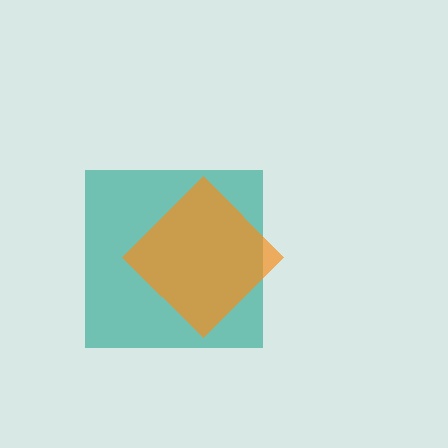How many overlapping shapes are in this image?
There are 2 overlapping shapes in the image.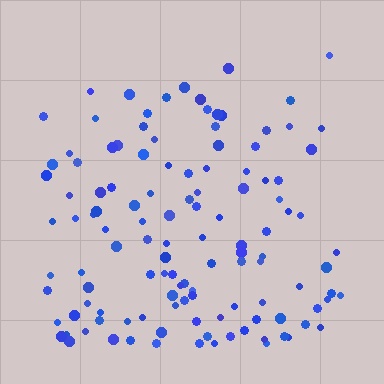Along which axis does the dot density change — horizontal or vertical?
Vertical.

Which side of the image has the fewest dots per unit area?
The top.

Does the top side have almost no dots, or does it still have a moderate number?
Still a moderate number, just noticeably fewer than the bottom.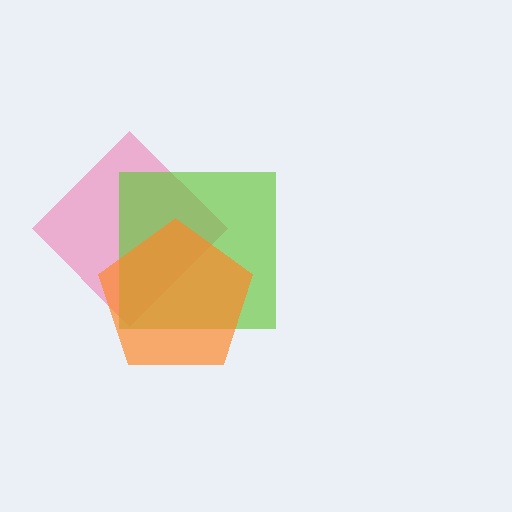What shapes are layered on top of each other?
The layered shapes are: a pink diamond, a lime square, an orange pentagon.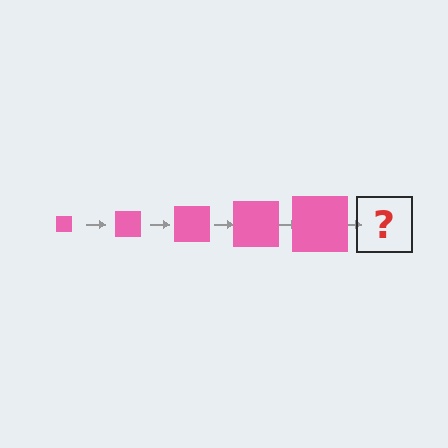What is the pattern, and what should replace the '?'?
The pattern is that the square gets progressively larger each step. The '?' should be a pink square, larger than the previous one.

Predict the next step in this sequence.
The next step is a pink square, larger than the previous one.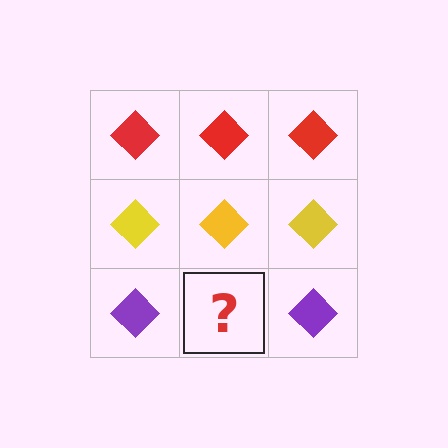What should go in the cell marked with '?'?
The missing cell should contain a purple diamond.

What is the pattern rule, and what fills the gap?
The rule is that each row has a consistent color. The gap should be filled with a purple diamond.